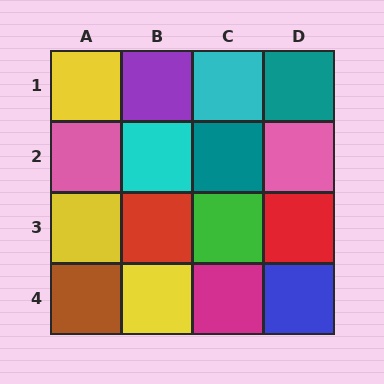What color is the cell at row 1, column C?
Cyan.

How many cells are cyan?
2 cells are cyan.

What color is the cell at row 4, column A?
Brown.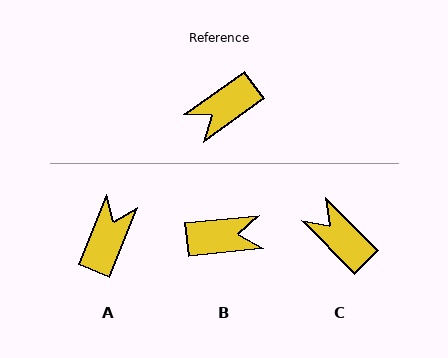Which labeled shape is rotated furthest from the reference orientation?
B, about 151 degrees away.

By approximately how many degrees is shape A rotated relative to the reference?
Approximately 147 degrees clockwise.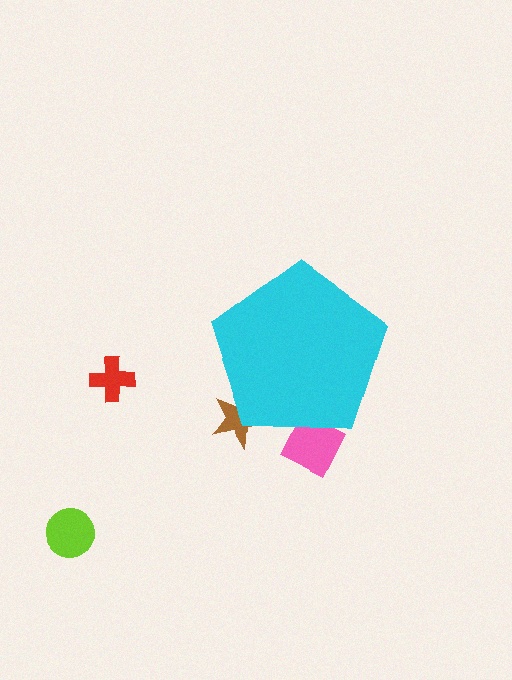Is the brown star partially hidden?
Yes, the brown star is partially hidden behind the cyan pentagon.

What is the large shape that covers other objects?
A cyan pentagon.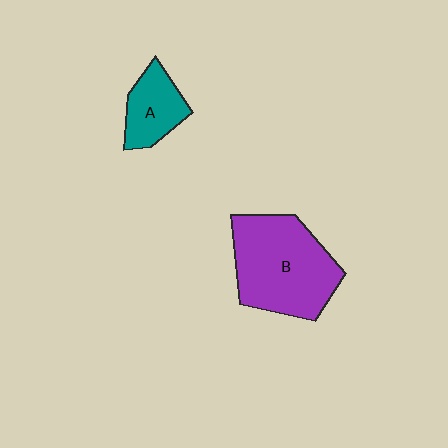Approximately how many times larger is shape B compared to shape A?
Approximately 2.3 times.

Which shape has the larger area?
Shape B (purple).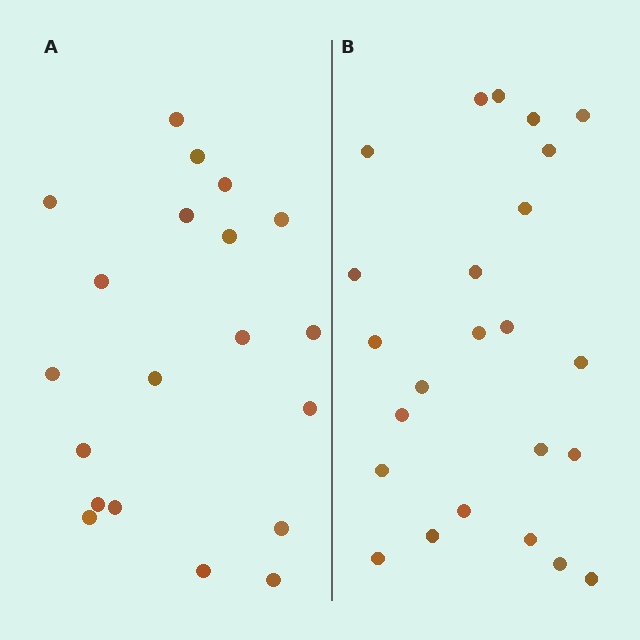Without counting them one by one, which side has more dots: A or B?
Region B (the right region) has more dots.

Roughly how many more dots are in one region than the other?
Region B has about 4 more dots than region A.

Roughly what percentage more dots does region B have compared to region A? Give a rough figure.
About 20% more.